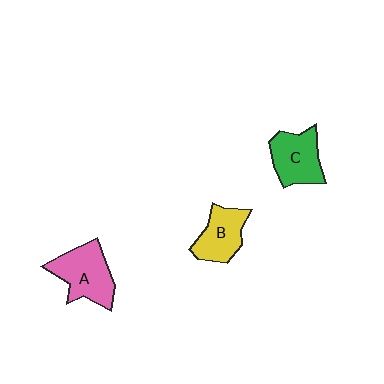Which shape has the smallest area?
Shape B (yellow).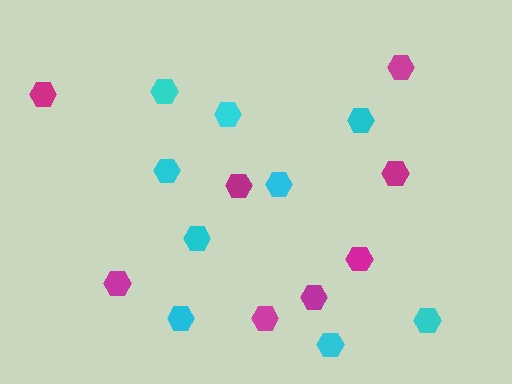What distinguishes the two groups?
There are 2 groups: one group of magenta hexagons (8) and one group of cyan hexagons (9).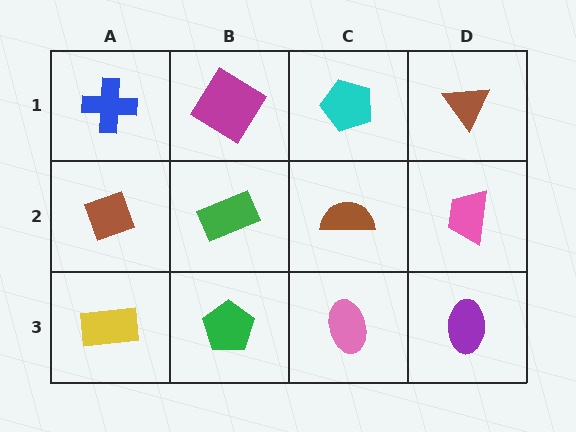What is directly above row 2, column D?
A brown triangle.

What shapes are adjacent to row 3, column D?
A pink trapezoid (row 2, column D), a pink ellipse (row 3, column C).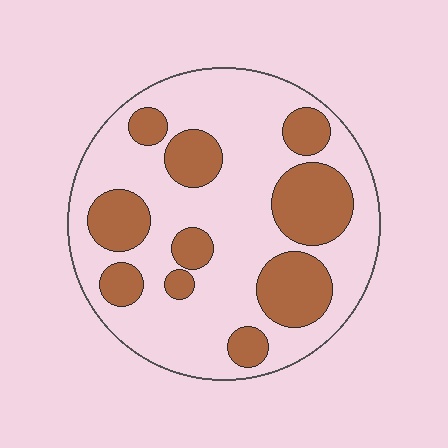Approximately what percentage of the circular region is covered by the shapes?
Approximately 30%.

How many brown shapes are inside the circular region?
10.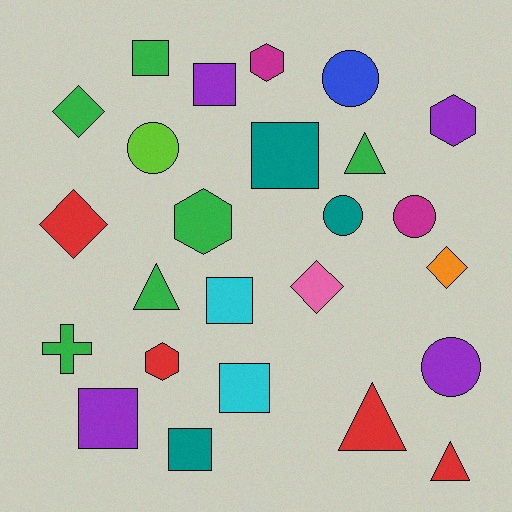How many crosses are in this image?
There is 1 cross.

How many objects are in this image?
There are 25 objects.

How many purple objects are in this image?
There are 4 purple objects.